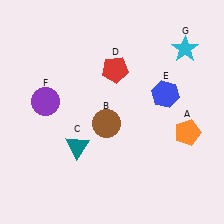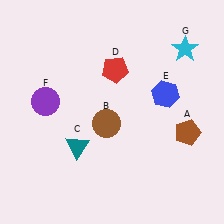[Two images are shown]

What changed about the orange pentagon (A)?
In Image 1, A is orange. In Image 2, it changed to brown.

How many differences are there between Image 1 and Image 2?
There is 1 difference between the two images.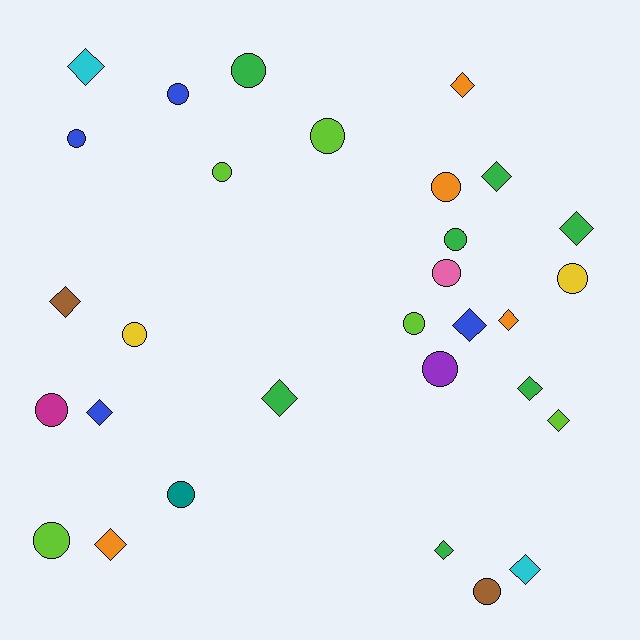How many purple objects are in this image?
There is 1 purple object.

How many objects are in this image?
There are 30 objects.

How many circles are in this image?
There are 16 circles.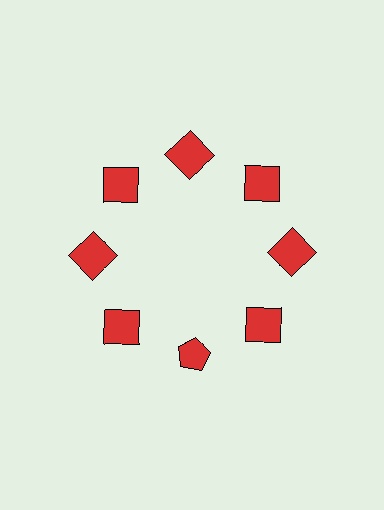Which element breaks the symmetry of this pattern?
The red pentagon at roughly the 6 o'clock position breaks the symmetry. All other shapes are red squares.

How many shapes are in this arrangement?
There are 8 shapes arranged in a ring pattern.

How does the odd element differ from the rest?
It has a different shape: pentagon instead of square.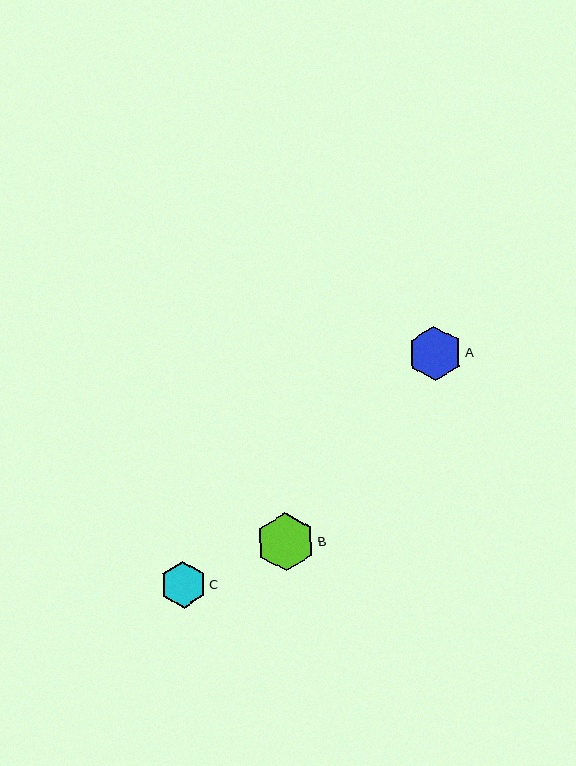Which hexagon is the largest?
Hexagon B is the largest with a size of approximately 58 pixels.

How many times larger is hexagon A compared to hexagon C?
Hexagon A is approximately 1.2 times the size of hexagon C.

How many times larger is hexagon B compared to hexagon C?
Hexagon B is approximately 1.3 times the size of hexagon C.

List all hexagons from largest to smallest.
From largest to smallest: B, A, C.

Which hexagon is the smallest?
Hexagon C is the smallest with a size of approximately 46 pixels.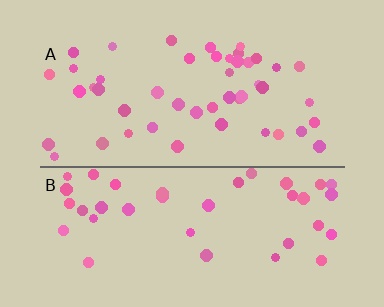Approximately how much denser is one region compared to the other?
Approximately 1.2× — region A over region B.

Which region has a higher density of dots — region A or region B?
A (the top).